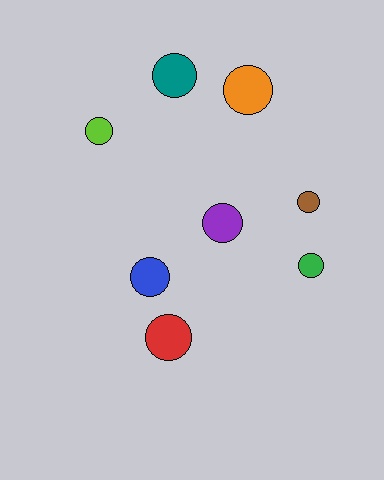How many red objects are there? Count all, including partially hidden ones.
There is 1 red object.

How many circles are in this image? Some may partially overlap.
There are 8 circles.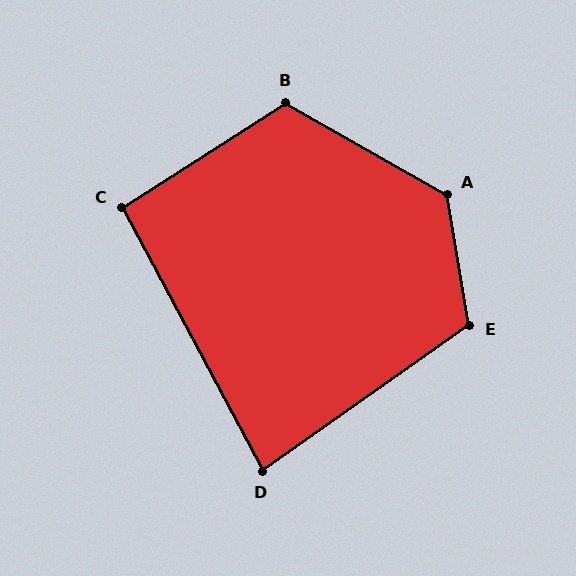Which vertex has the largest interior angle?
A, at approximately 129 degrees.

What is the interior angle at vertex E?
Approximately 116 degrees (obtuse).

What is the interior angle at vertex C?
Approximately 94 degrees (approximately right).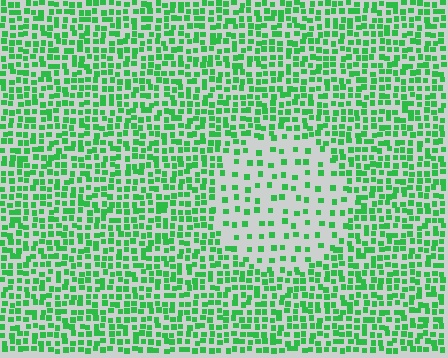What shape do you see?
I see a circle.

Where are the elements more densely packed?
The elements are more densely packed outside the circle boundary.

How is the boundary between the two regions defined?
The boundary is defined by a change in element density (approximately 2.5x ratio). All elements are the same color, size, and shape.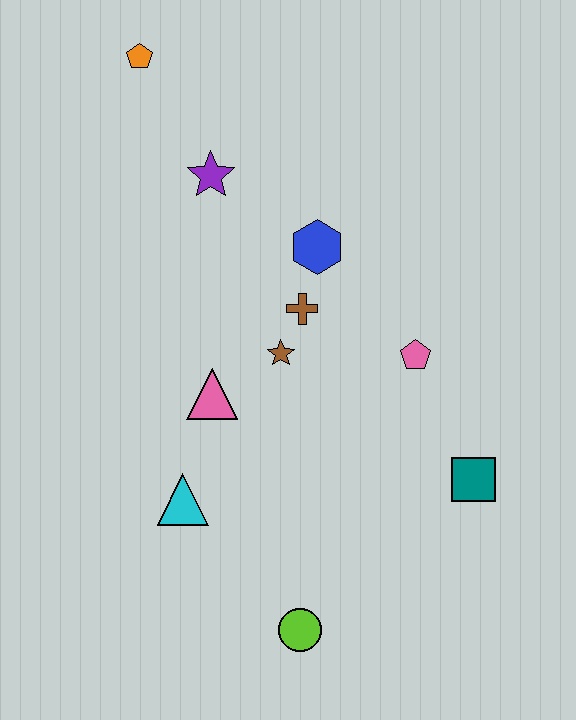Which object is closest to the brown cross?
The brown star is closest to the brown cross.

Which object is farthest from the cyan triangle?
The orange pentagon is farthest from the cyan triangle.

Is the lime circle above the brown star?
No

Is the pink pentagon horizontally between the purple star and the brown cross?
No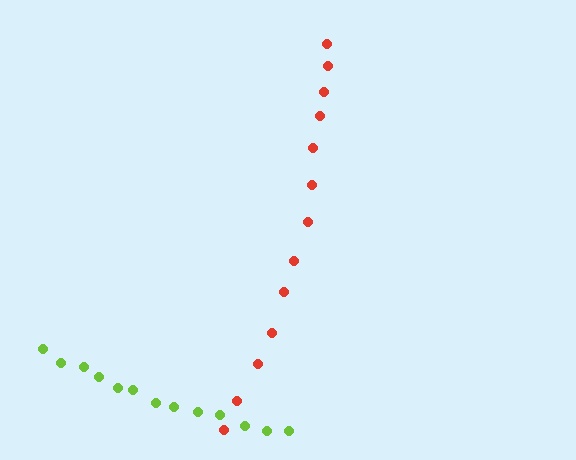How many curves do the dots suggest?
There are 2 distinct paths.